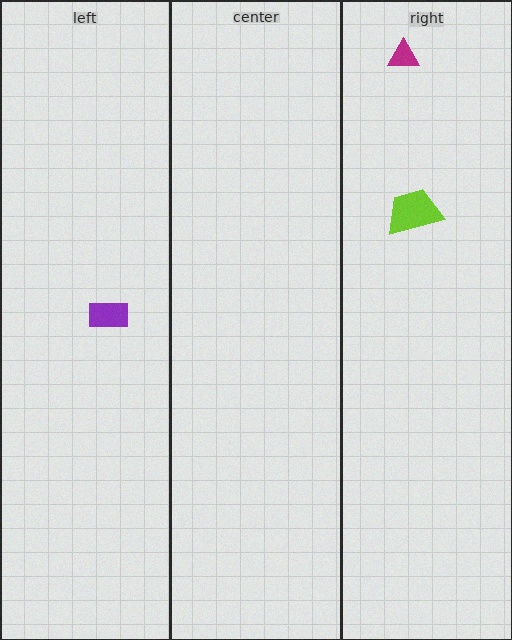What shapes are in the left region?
The purple rectangle.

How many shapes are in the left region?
1.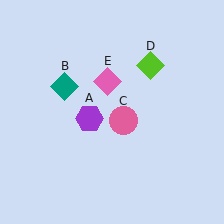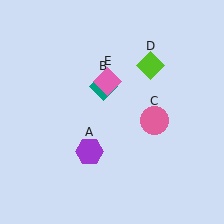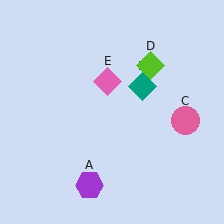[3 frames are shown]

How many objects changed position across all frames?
3 objects changed position: purple hexagon (object A), teal diamond (object B), pink circle (object C).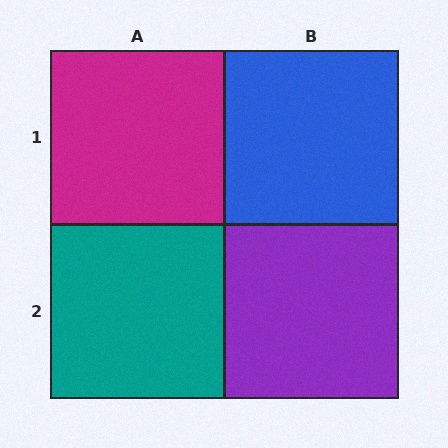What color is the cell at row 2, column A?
Teal.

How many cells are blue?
1 cell is blue.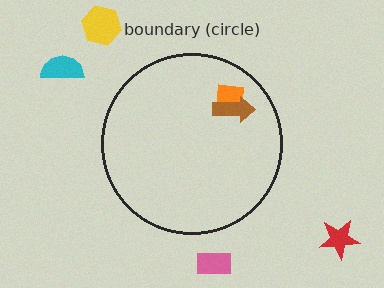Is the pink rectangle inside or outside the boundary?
Outside.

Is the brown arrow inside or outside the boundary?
Inside.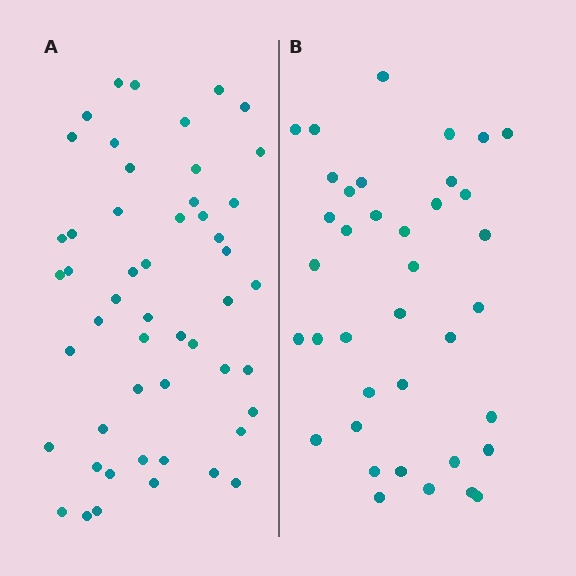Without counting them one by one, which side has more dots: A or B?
Region A (the left region) has more dots.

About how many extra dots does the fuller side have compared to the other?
Region A has approximately 15 more dots than region B.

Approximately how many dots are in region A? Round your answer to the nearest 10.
About 50 dots. (The exact count is 51, which rounds to 50.)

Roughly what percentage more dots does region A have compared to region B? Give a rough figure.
About 35% more.